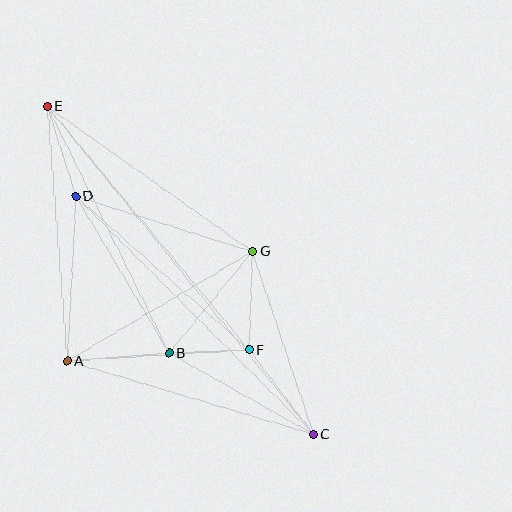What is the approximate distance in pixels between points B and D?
The distance between B and D is approximately 183 pixels.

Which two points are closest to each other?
Points B and F are closest to each other.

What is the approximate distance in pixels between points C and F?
The distance between C and F is approximately 106 pixels.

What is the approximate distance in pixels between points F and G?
The distance between F and G is approximately 99 pixels.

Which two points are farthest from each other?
Points C and E are farthest from each other.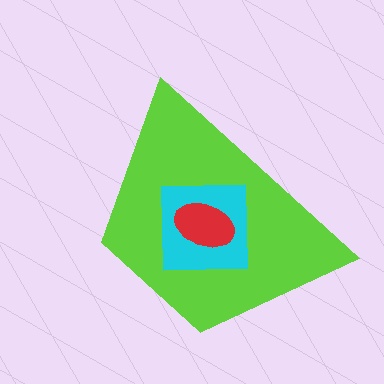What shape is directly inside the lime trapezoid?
The cyan square.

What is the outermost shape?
The lime trapezoid.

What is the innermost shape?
The red ellipse.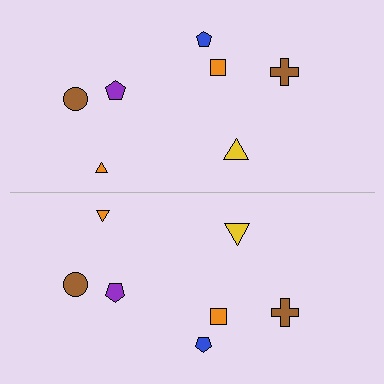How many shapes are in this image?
There are 14 shapes in this image.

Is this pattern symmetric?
Yes, this pattern has bilateral (reflection) symmetry.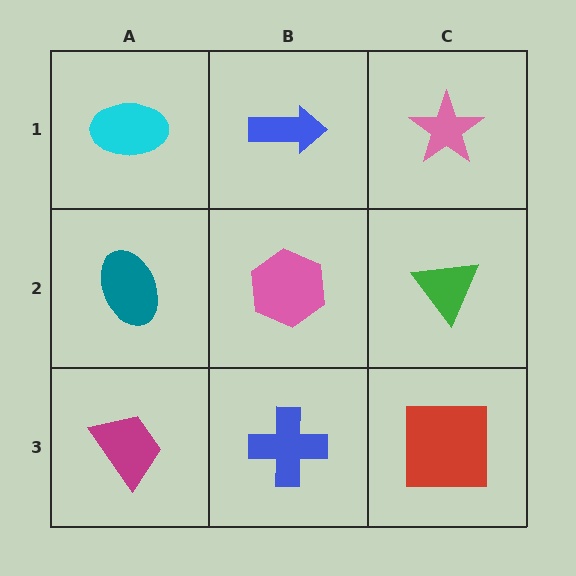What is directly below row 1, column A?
A teal ellipse.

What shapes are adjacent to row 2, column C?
A pink star (row 1, column C), a red square (row 3, column C), a pink hexagon (row 2, column B).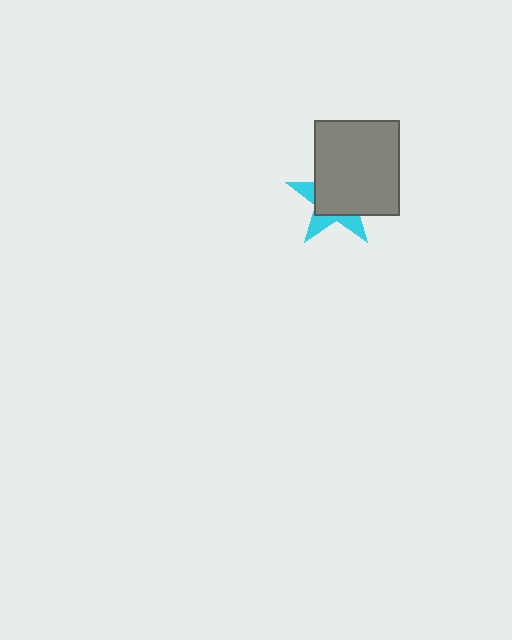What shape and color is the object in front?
The object in front is a gray rectangle.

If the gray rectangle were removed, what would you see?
You would see the complete cyan star.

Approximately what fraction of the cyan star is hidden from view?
Roughly 66% of the cyan star is hidden behind the gray rectangle.